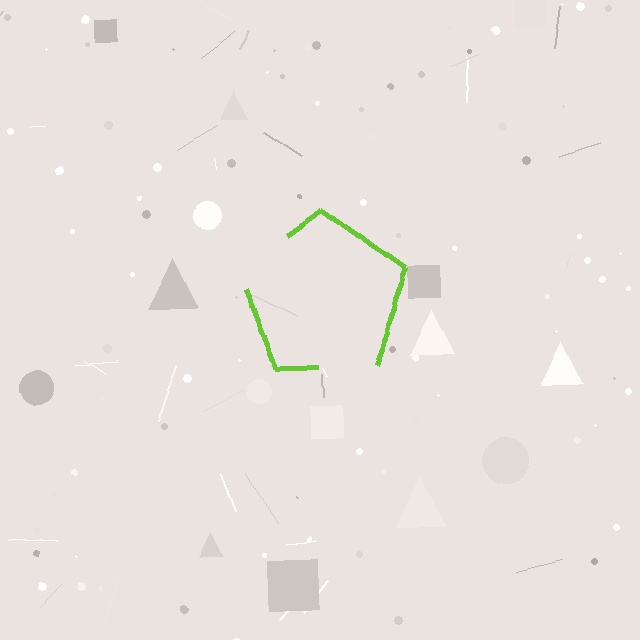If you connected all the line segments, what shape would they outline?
They would outline a pentagon.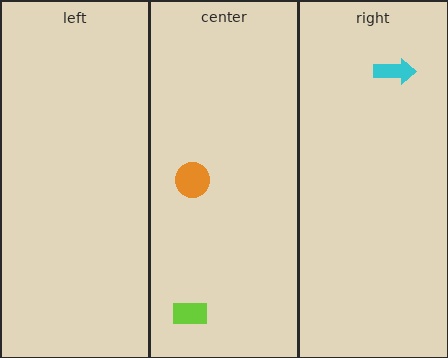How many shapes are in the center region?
2.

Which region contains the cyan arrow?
The right region.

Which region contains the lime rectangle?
The center region.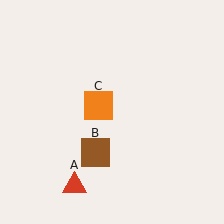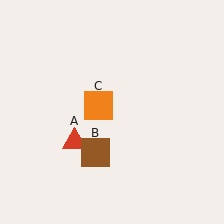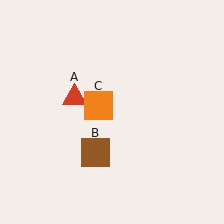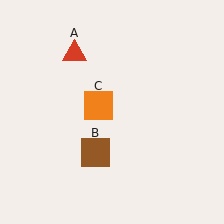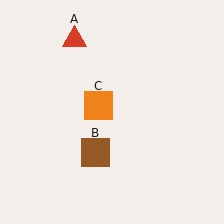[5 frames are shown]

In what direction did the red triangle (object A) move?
The red triangle (object A) moved up.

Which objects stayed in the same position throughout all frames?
Brown square (object B) and orange square (object C) remained stationary.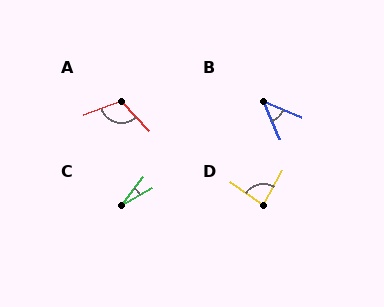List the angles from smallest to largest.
C (23°), B (44°), D (85°), A (113°).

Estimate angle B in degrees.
Approximately 44 degrees.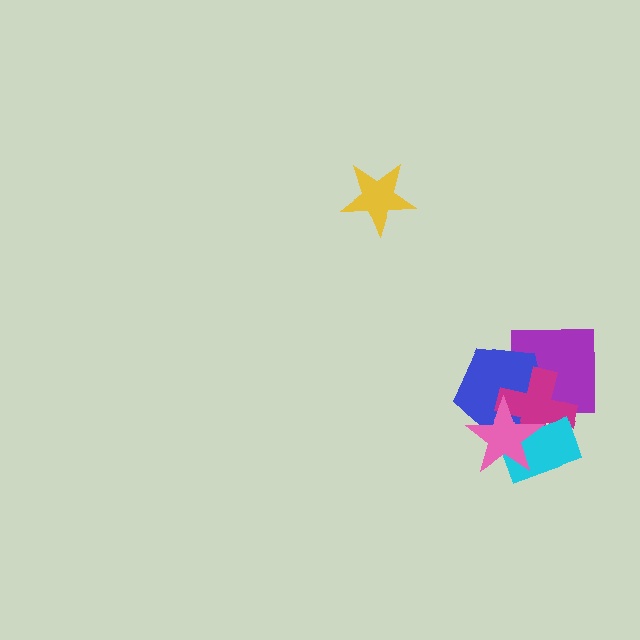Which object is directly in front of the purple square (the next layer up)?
The blue pentagon is directly in front of the purple square.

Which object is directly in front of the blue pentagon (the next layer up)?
The magenta cross is directly in front of the blue pentagon.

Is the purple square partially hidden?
Yes, it is partially covered by another shape.